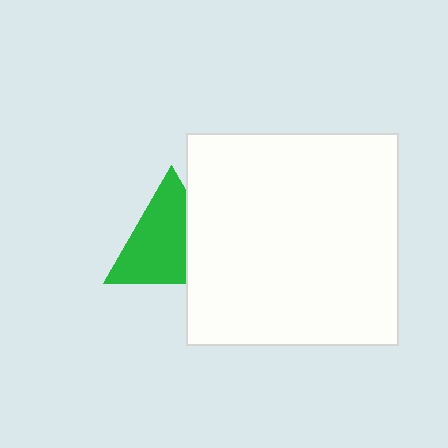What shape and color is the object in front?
The object in front is a white square.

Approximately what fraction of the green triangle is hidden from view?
Roughly 32% of the green triangle is hidden behind the white square.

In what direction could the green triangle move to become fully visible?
The green triangle could move left. That would shift it out from behind the white square entirely.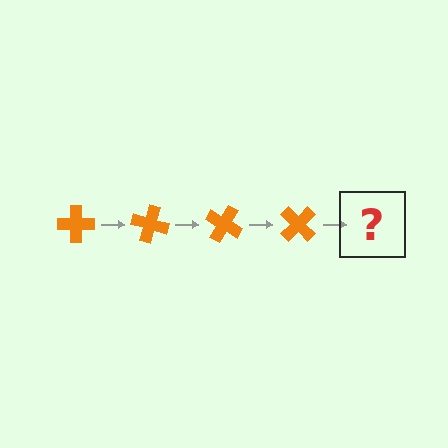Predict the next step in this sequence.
The next step is an orange cross rotated 60 degrees.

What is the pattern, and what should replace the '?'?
The pattern is that the cross rotates 15 degrees each step. The '?' should be an orange cross rotated 60 degrees.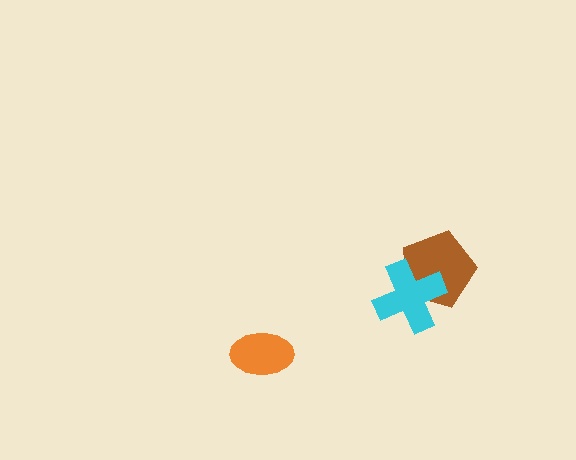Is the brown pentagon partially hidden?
Yes, it is partially covered by another shape.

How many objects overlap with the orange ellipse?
0 objects overlap with the orange ellipse.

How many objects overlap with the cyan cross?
1 object overlaps with the cyan cross.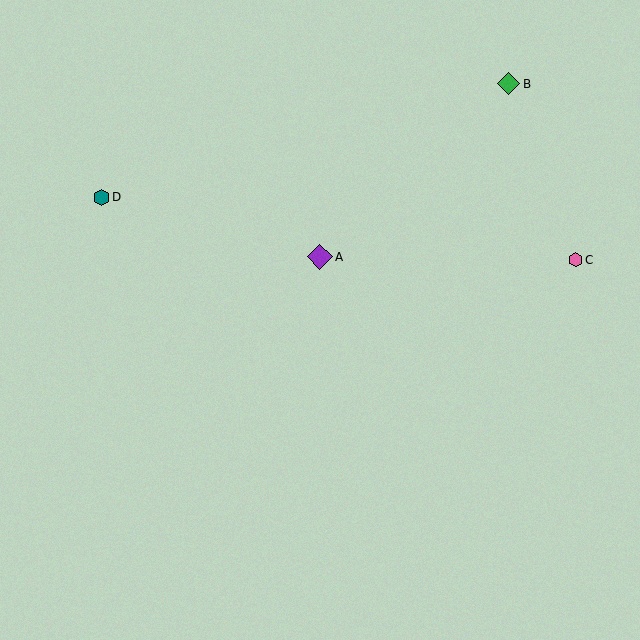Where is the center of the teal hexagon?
The center of the teal hexagon is at (102, 197).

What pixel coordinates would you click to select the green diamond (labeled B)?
Click at (508, 84) to select the green diamond B.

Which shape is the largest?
The purple diamond (labeled A) is the largest.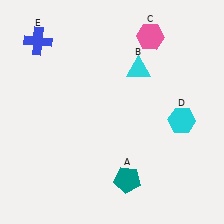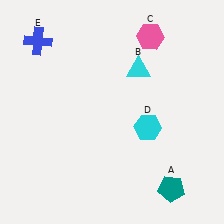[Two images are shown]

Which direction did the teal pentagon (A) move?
The teal pentagon (A) moved right.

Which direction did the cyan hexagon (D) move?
The cyan hexagon (D) moved left.